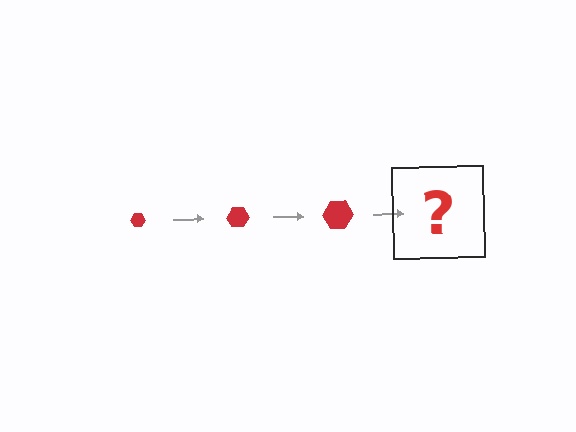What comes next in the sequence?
The next element should be a red hexagon, larger than the previous one.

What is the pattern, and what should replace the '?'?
The pattern is that the hexagon gets progressively larger each step. The '?' should be a red hexagon, larger than the previous one.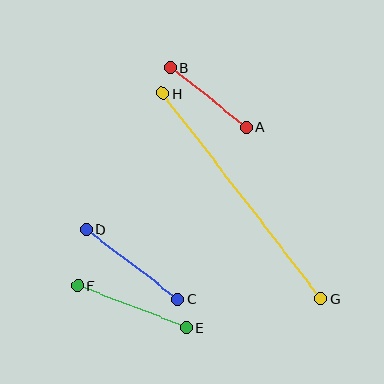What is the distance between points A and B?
The distance is approximately 97 pixels.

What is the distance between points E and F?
The distance is approximately 116 pixels.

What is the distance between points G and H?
The distance is approximately 260 pixels.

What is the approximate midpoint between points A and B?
The midpoint is at approximately (208, 97) pixels.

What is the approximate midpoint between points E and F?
The midpoint is at approximately (132, 307) pixels.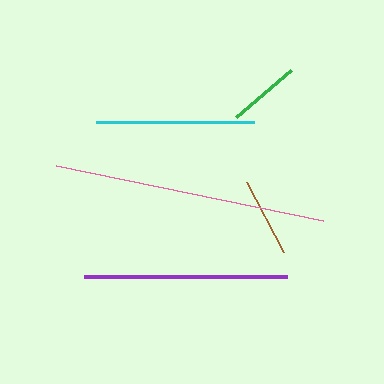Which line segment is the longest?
The pink line is the longest at approximately 272 pixels.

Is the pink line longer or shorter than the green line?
The pink line is longer than the green line.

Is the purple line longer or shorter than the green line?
The purple line is longer than the green line.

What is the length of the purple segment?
The purple segment is approximately 203 pixels long.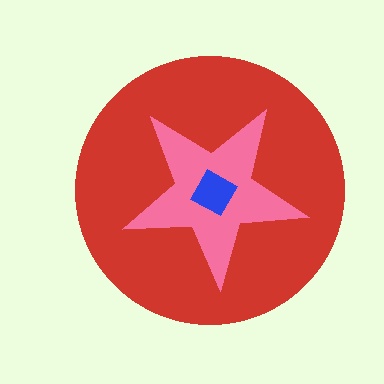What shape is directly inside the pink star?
The blue square.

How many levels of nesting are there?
3.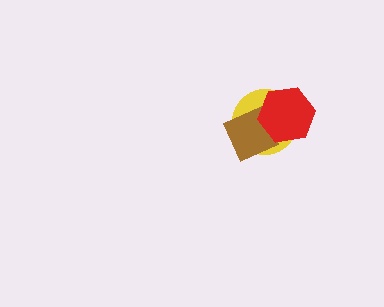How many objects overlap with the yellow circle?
2 objects overlap with the yellow circle.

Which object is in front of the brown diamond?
The red hexagon is in front of the brown diamond.